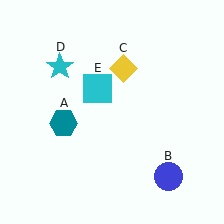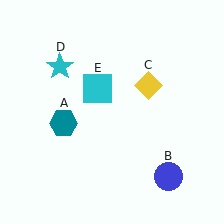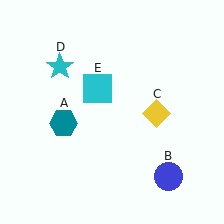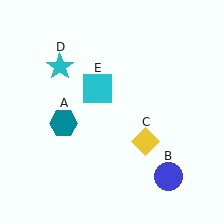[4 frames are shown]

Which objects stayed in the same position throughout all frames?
Teal hexagon (object A) and blue circle (object B) and cyan star (object D) and cyan square (object E) remained stationary.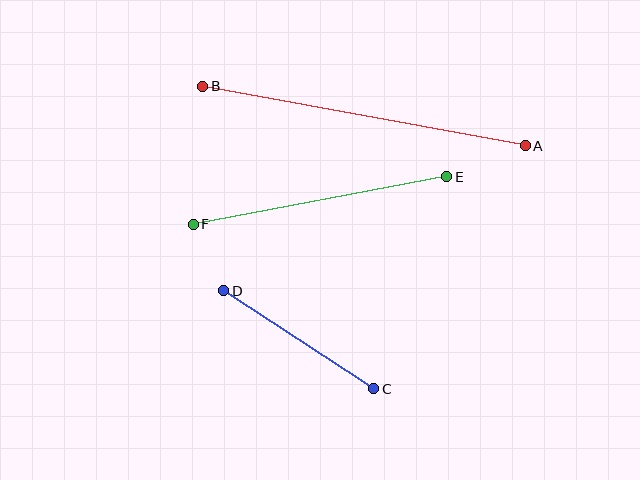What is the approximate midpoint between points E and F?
The midpoint is at approximately (320, 201) pixels.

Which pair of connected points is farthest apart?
Points A and B are farthest apart.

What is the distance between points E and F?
The distance is approximately 258 pixels.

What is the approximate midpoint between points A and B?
The midpoint is at approximately (364, 116) pixels.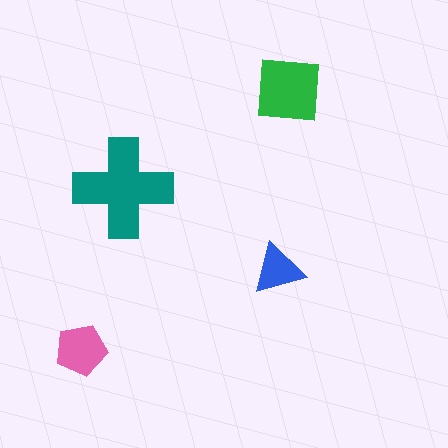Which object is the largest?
The teal cross.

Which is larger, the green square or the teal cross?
The teal cross.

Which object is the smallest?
The blue triangle.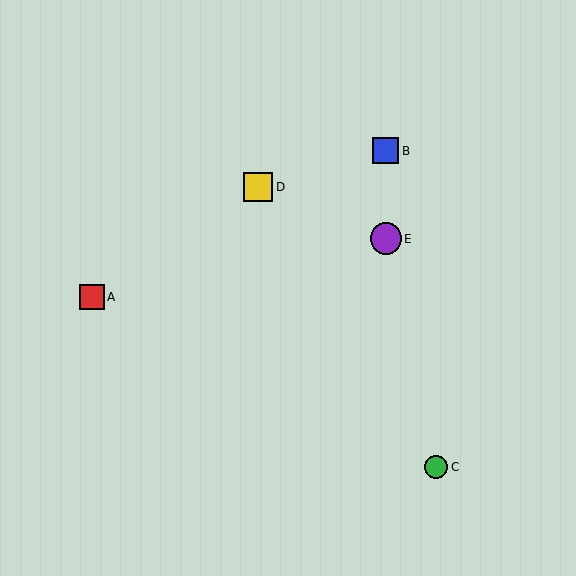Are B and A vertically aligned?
No, B is at x≈386 and A is at x≈92.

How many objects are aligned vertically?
2 objects (B, E) are aligned vertically.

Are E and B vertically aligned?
Yes, both are at x≈386.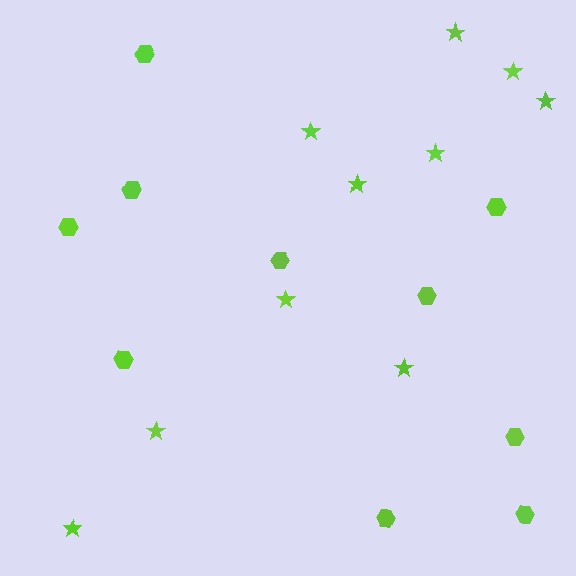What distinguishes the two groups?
There are 2 groups: one group of hexagons (10) and one group of stars (10).